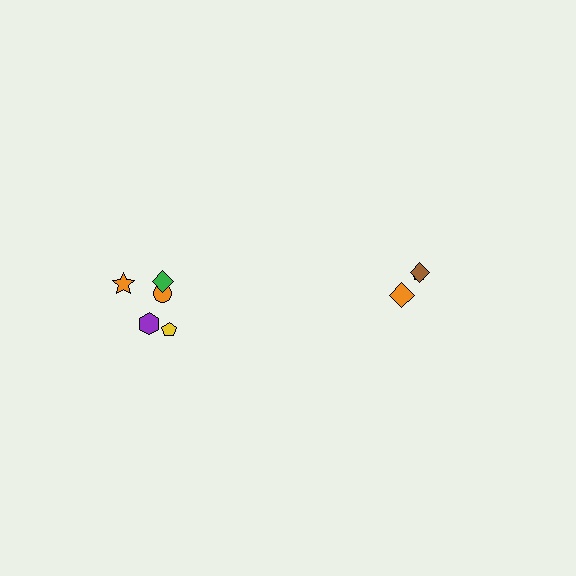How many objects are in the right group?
There are 3 objects.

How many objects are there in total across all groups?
There are 8 objects.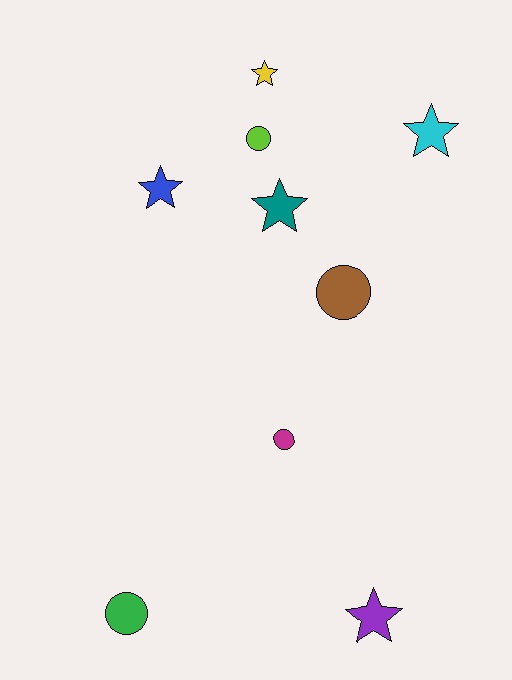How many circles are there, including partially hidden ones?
There are 4 circles.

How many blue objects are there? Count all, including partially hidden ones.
There is 1 blue object.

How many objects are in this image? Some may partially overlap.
There are 9 objects.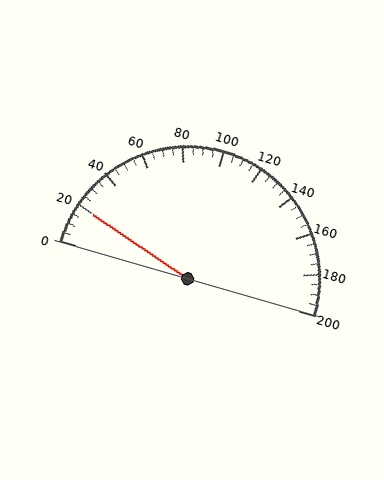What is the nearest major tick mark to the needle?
The nearest major tick mark is 20.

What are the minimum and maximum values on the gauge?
The gauge ranges from 0 to 200.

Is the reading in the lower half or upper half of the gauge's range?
The reading is in the lower half of the range (0 to 200).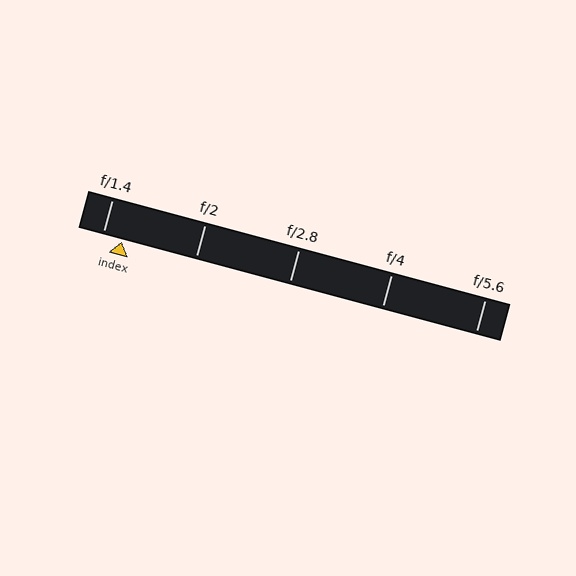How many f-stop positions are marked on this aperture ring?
There are 5 f-stop positions marked.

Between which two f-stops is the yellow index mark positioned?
The index mark is between f/1.4 and f/2.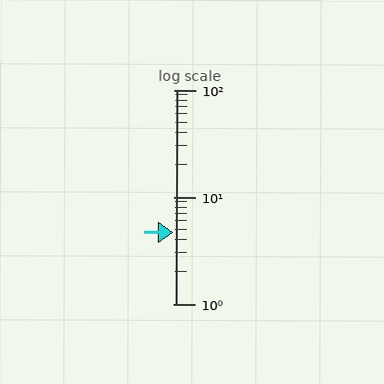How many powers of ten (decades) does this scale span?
The scale spans 2 decades, from 1 to 100.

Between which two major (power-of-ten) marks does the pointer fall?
The pointer is between 1 and 10.